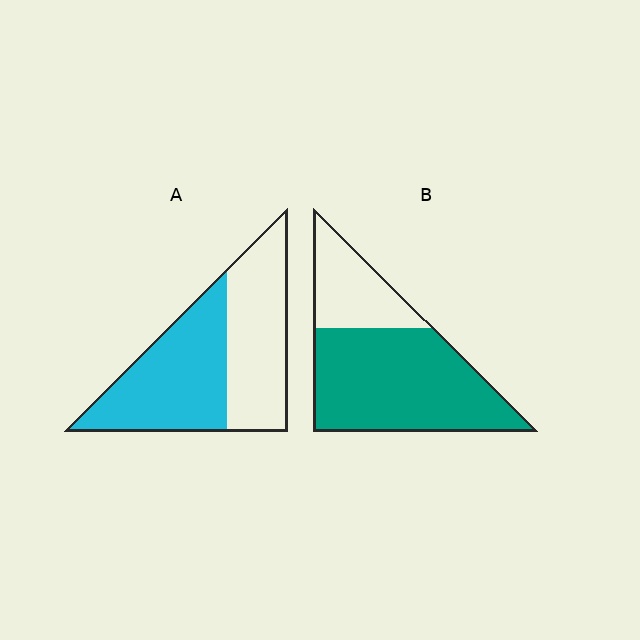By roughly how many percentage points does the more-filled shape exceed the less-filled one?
By roughly 20 percentage points (B over A).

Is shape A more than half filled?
Roughly half.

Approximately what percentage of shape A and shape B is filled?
A is approximately 55% and B is approximately 70%.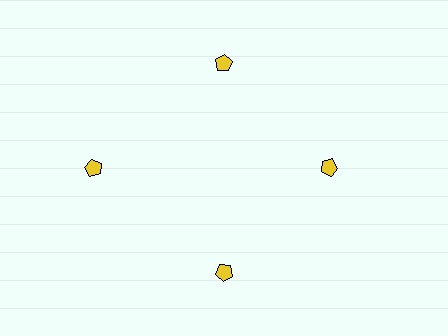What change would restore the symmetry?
The symmetry would be restored by moving it inward, back onto the ring so that all 4 pentagons sit at equal angles and equal distance from the center.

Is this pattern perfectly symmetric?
No. The 4 yellow pentagons are arranged in a ring, but one element near the 9 o'clock position is pushed outward from the center, breaking the 4-fold rotational symmetry.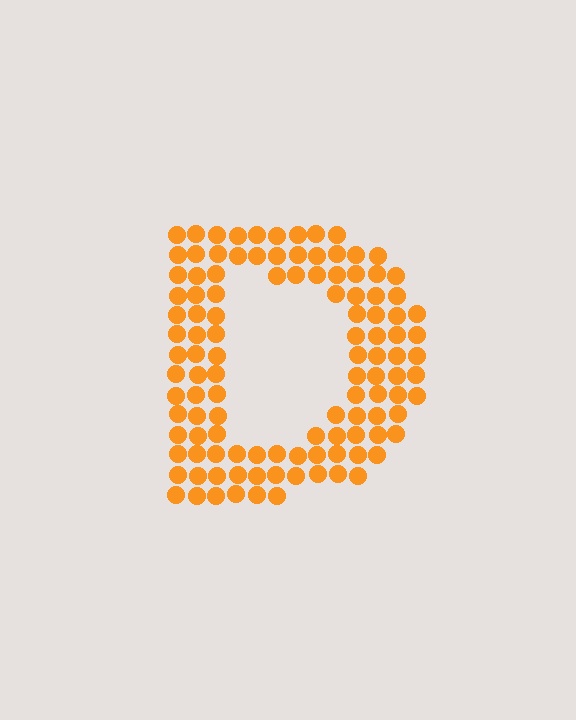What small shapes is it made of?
It is made of small circles.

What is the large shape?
The large shape is the letter D.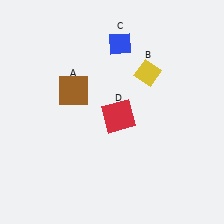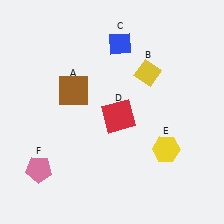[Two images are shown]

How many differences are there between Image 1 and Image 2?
There are 2 differences between the two images.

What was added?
A yellow hexagon (E), a pink pentagon (F) were added in Image 2.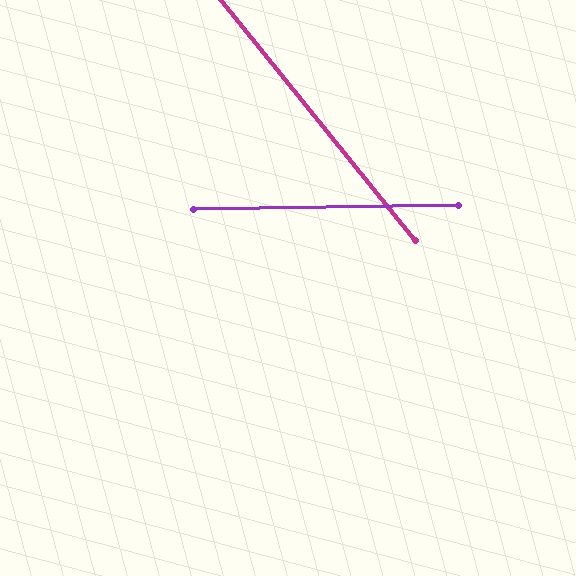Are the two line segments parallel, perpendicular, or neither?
Neither parallel nor perpendicular — they differ by about 52°.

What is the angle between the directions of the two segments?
Approximately 52 degrees.